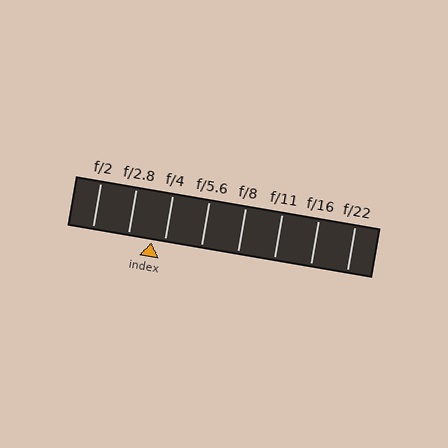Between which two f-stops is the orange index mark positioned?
The index mark is between f/2.8 and f/4.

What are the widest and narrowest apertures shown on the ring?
The widest aperture shown is f/2 and the narrowest is f/22.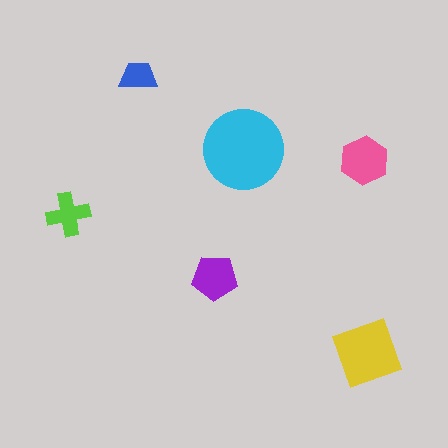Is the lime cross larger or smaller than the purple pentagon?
Smaller.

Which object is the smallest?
The blue trapezoid.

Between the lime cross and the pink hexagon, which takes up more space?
The pink hexagon.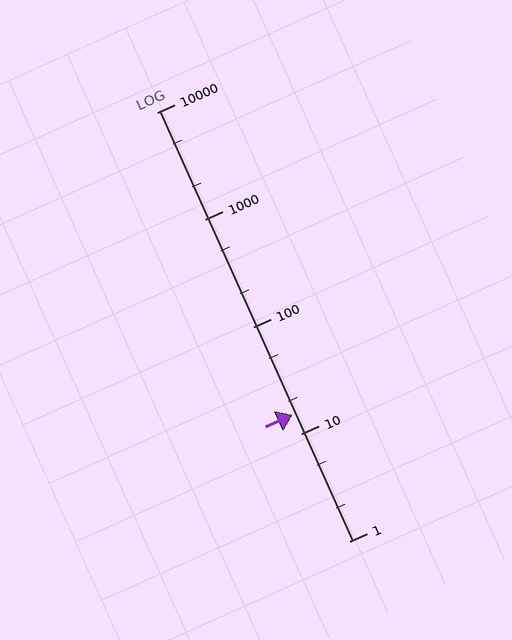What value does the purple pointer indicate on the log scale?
The pointer indicates approximately 15.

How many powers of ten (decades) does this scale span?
The scale spans 4 decades, from 1 to 10000.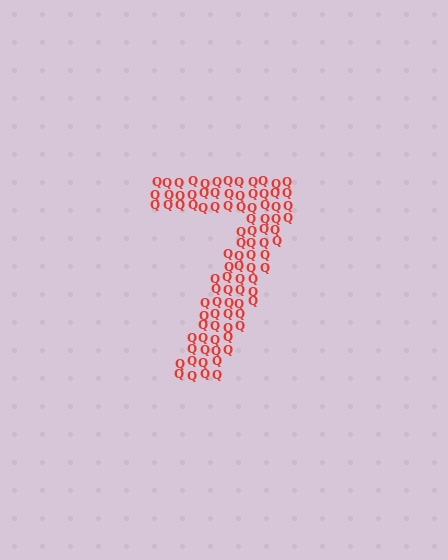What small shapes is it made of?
It is made of small letter Q's.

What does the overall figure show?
The overall figure shows the digit 7.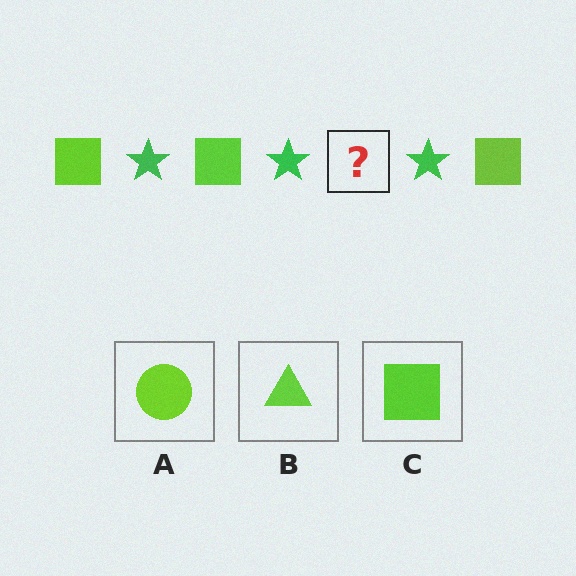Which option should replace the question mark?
Option C.